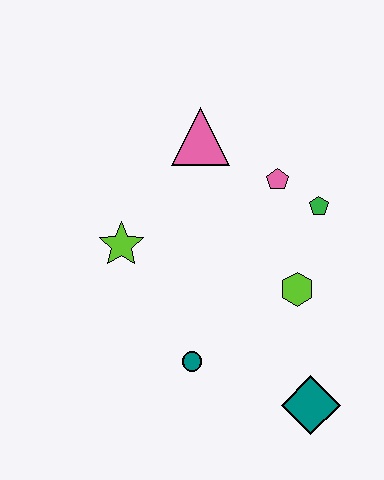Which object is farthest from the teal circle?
The pink triangle is farthest from the teal circle.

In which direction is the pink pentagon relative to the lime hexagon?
The pink pentagon is above the lime hexagon.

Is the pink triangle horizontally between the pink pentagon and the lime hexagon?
No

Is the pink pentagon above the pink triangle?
No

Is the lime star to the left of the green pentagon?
Yes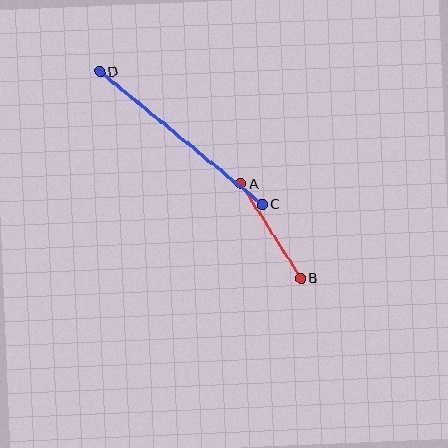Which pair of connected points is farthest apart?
Points C and D are farthest apart.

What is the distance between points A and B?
The distance is approximately 112 pixels.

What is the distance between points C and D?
The distance is approximately 210 pixels.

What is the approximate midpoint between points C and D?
The midpoint is at approximately (181, 138) pixels.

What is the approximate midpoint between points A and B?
The midpoint is at approximately (271, 231) pixels.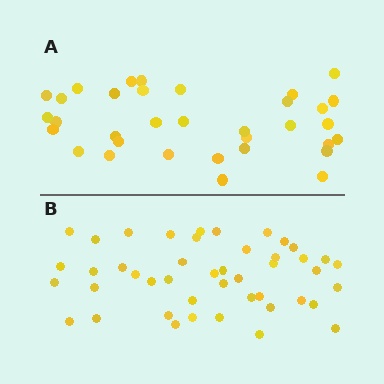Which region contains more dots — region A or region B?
Region B (the bottom region) has more dots.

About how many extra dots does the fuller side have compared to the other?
Region B has roughly 12 or so more dots than region A.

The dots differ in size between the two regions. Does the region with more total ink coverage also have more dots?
No. Region A has more total ink coverage because its dots are larger, but region B actually contains more individual dots. Total area can be misleading — the number of items is what matters here.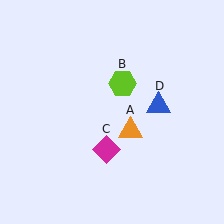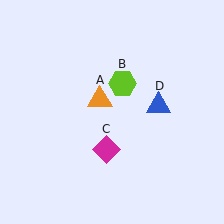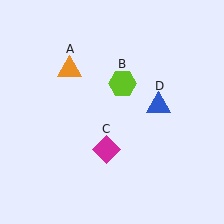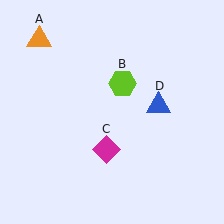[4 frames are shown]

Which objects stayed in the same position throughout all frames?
Lime hexagon (object B) and magenta diamond (object C) and blue triangle (object D) remained stationary.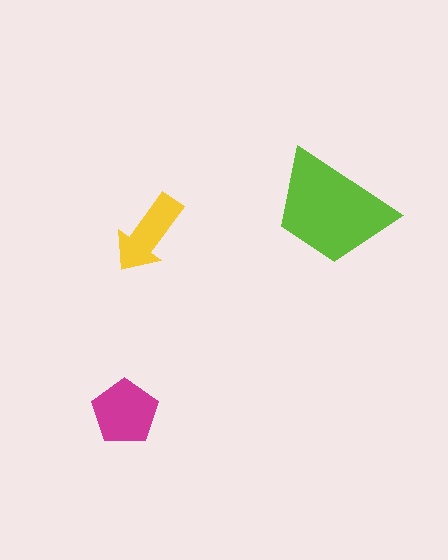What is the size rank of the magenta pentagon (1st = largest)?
2nd.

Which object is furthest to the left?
The magenta pentagon is leftmost.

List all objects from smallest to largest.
The yellow arrow, the magenta pentagon, the lime trapezoid.